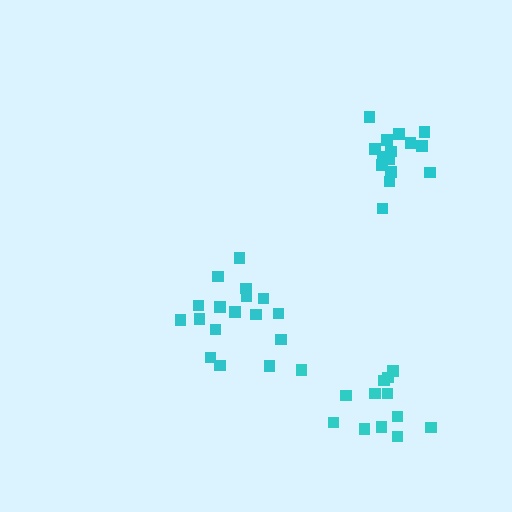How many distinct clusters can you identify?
There are 3 distinct clusters.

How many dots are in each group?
Group 1: 15 dots, Group 2: 17 dots, Group 3: 13 dots (45 total).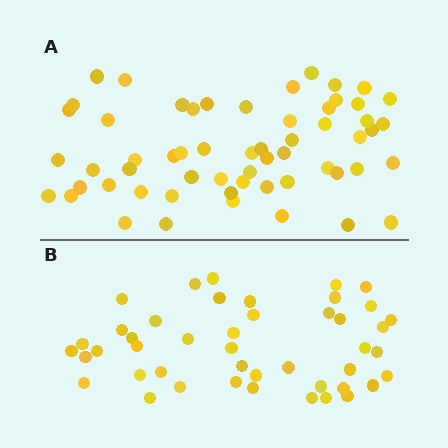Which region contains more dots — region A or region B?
Region A (the top region) has more dots.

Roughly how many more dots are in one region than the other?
Region A has approximately 15 more dots than region B.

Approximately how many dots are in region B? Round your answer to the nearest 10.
About 40 dots. (The exact count is 45, which rounds to 40.)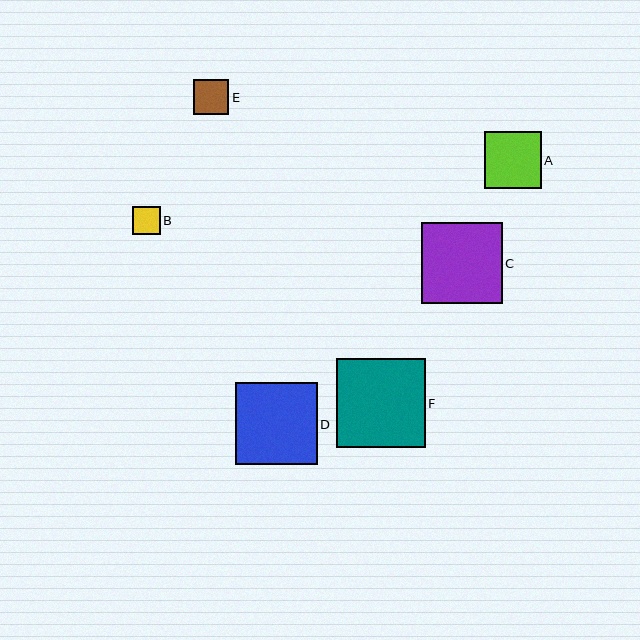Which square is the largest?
Square F is the largest with a size of approximately 89 pixels.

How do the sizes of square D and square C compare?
Square D and square C are approximately the same size.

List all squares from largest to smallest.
From largest to smallest: F, D, C, A, E, B.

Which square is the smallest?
Square B is the smallest with a size of approximately 27 pixels.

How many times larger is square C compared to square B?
Square C is approximately 2.9 times the size of square B.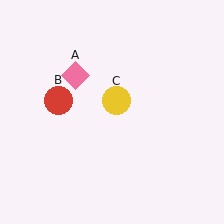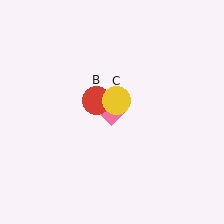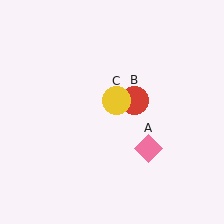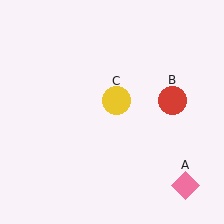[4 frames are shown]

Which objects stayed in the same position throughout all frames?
Yellow circle (object C) remained stationary.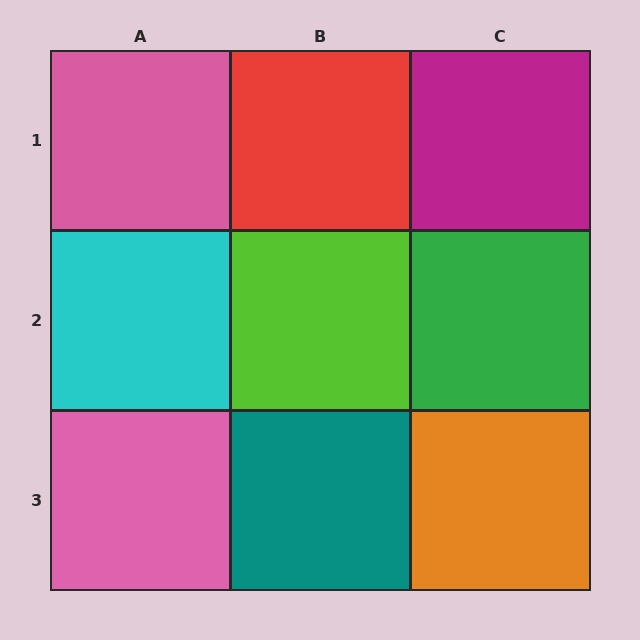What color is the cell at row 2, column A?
Cyan.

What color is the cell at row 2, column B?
Lime.